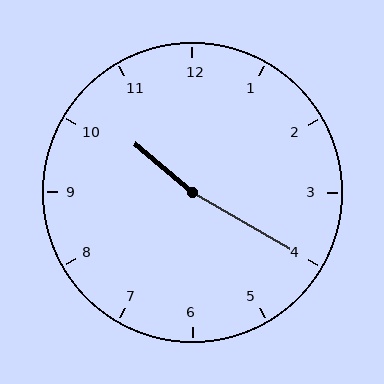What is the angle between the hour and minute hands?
Approximately 170 degrees.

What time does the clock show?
10:20.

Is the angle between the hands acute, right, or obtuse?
It is obtuse.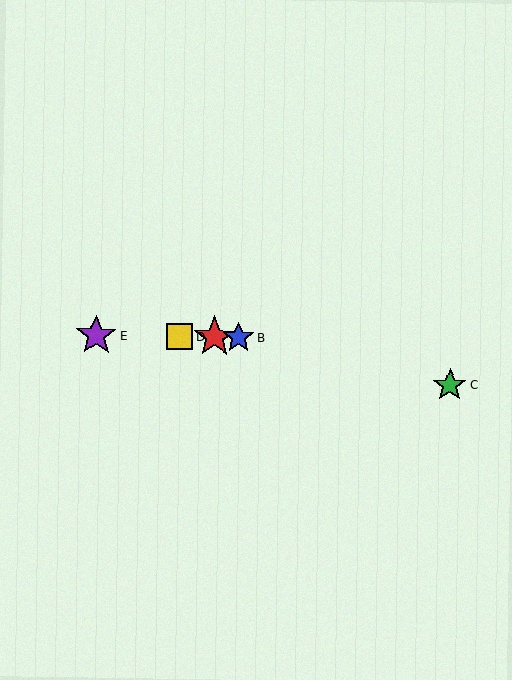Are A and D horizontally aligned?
Yes, both are at y≈337.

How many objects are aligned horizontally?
4 objects (A, B, D, E) are aligned horizontally.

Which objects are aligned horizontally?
Objects A, B, D, E are aligned horizontally.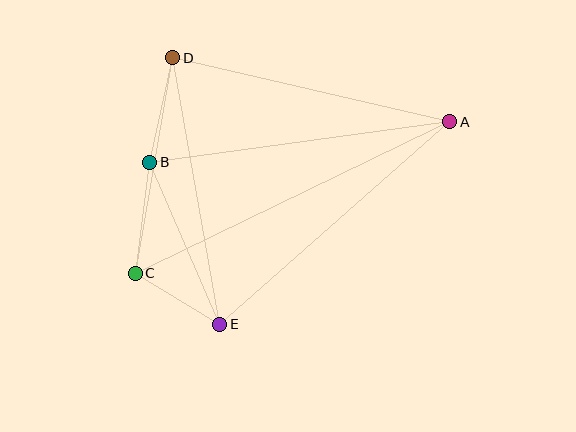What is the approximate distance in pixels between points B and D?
The distance between B and D is approximately 107 pixels.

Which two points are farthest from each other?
Points A and C are farthest from each other.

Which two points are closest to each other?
Points C and E are closest to each other.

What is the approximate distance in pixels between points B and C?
The distance between B and C is approximately 112 pixels.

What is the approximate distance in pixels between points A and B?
The distance between A and B is approximately 303 pixels.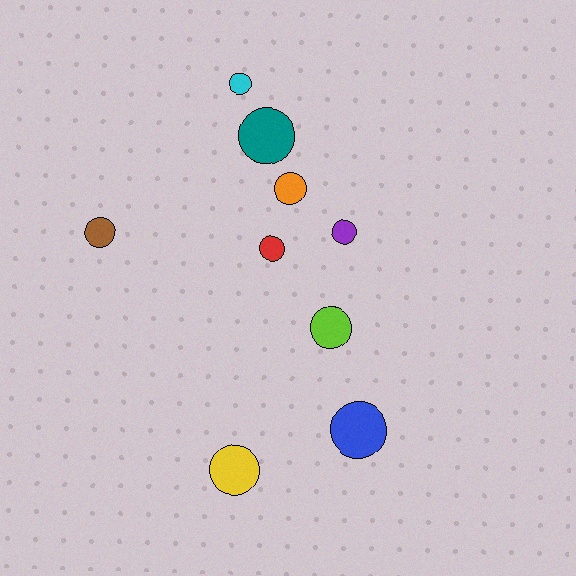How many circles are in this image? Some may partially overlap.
There are 9 circles.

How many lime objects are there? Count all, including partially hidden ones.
There is 1 lime object.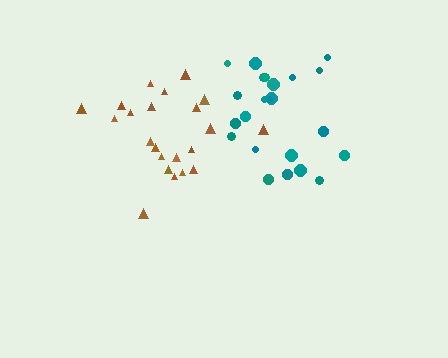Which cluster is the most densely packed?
Teal.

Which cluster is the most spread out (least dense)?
Brown.